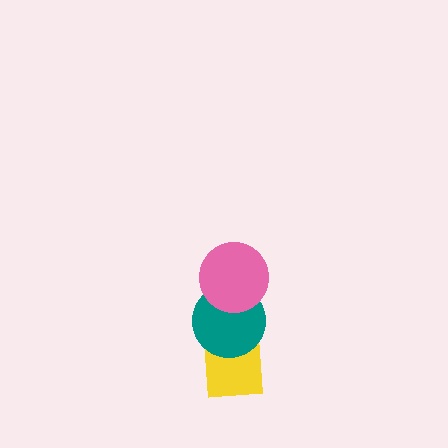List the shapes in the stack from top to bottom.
From top to bottom: the pink circle, the teal circle, the yellow square.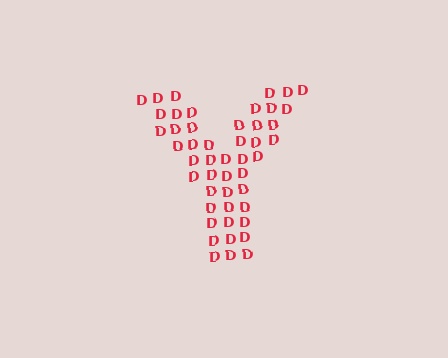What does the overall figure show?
The overall figure shows the letter Y.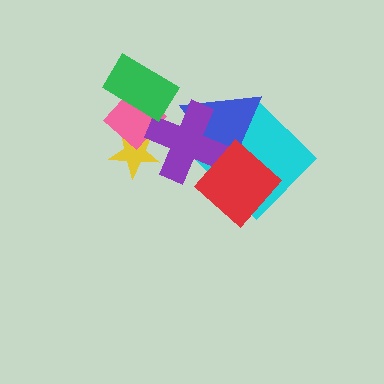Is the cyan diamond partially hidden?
Yes, it is partially covered by another shape.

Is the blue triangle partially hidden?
Yes, it is partially covered by another shape.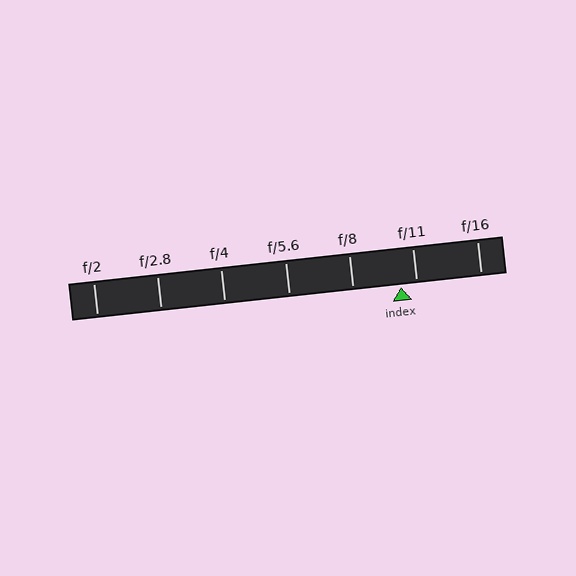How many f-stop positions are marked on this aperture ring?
There are 7 f-stop positions marked.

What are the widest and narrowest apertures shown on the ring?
The widest aperture shown is f/2 and the narrowest is f/16.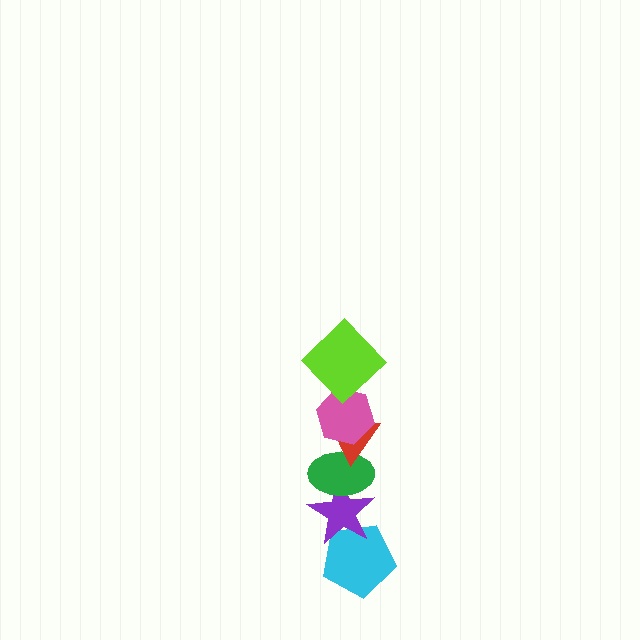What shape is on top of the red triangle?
The pink hexagon is on top of the red triangle.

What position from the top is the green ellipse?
The green ellipse is 4th from the top.